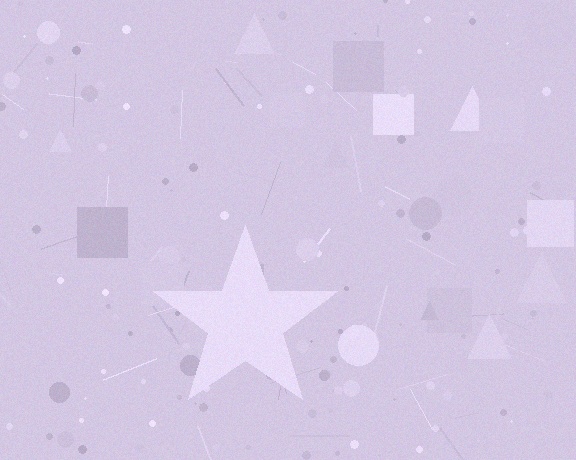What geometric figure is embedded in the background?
A star is embedded in the background.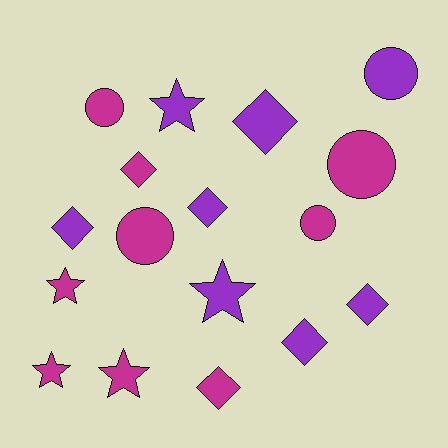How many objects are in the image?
There are 17 objects.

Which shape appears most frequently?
Diamond, with 7 objects.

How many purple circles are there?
There is 1 purple circle.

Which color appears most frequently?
Magenta, with 9 objects.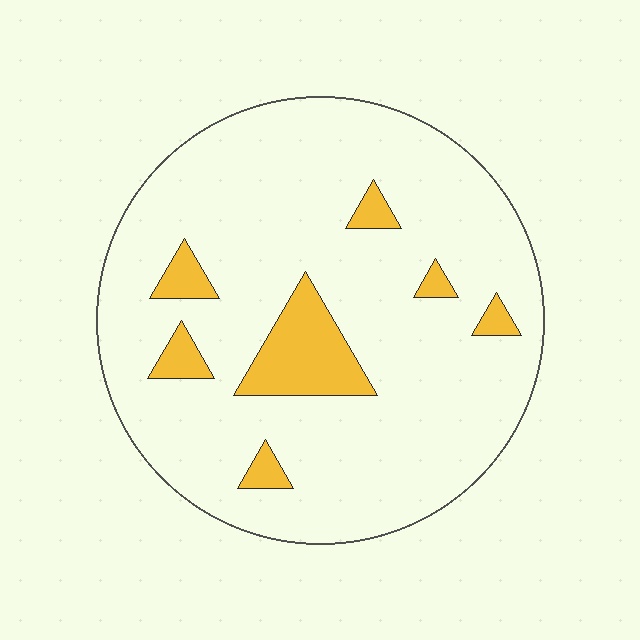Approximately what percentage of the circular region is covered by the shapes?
Approximately 10%.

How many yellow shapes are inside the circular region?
7.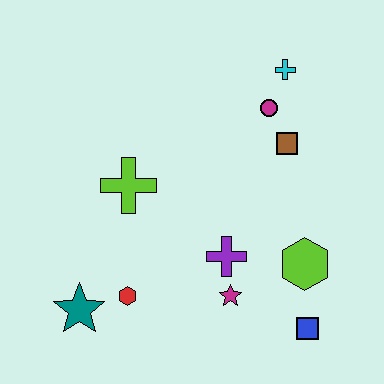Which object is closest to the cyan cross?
The magenta circle is closest to the cyan cross.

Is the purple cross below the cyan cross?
Yes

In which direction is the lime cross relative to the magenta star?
The lime cross is above the magenta star.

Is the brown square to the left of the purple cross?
No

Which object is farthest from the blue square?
The cyan cross is farthest from the blue square.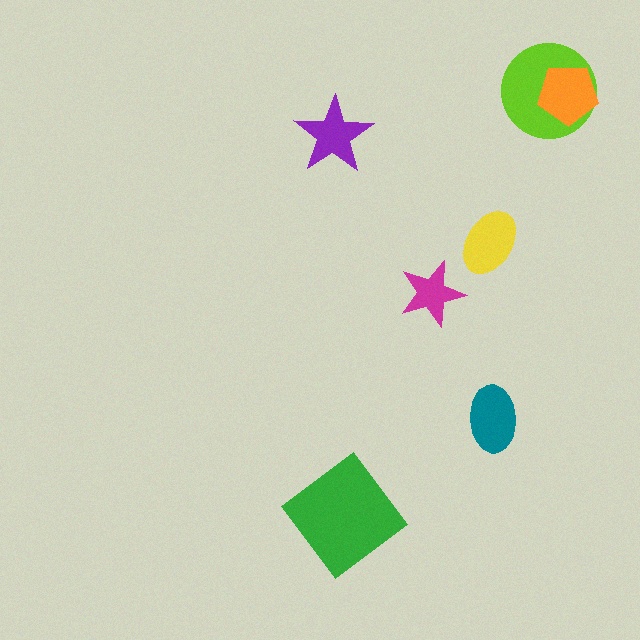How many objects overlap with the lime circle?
1 object overlaps with the lime circle.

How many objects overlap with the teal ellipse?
0 objects overlap with the teal ellipse.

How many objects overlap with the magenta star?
0 objects overlap with the magenta star.